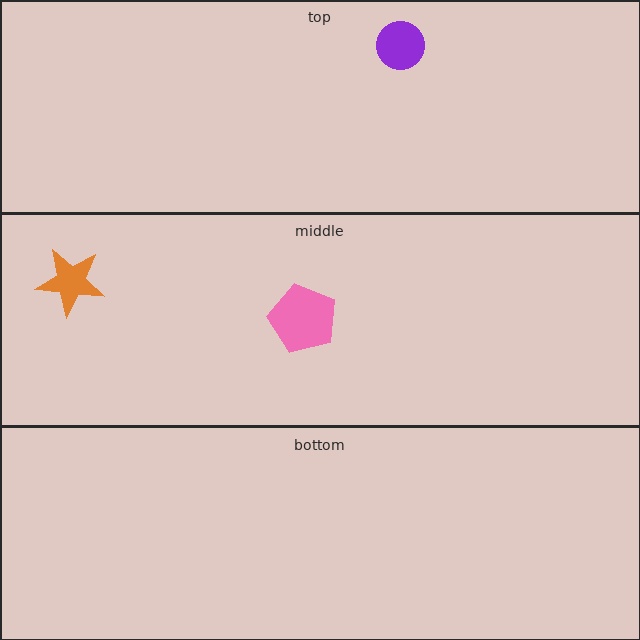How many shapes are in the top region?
1.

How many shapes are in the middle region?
2.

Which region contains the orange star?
The middle region.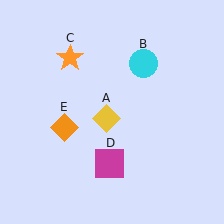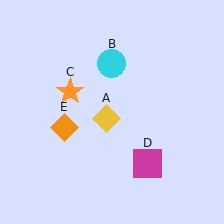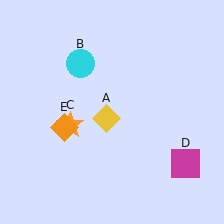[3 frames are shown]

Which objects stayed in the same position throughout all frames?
Yellow diamond (object A) and orange diamond (object E) remained stationary.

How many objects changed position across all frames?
3 objects changed position: cyan circle (object B), orange star (object C), magenta square (object D).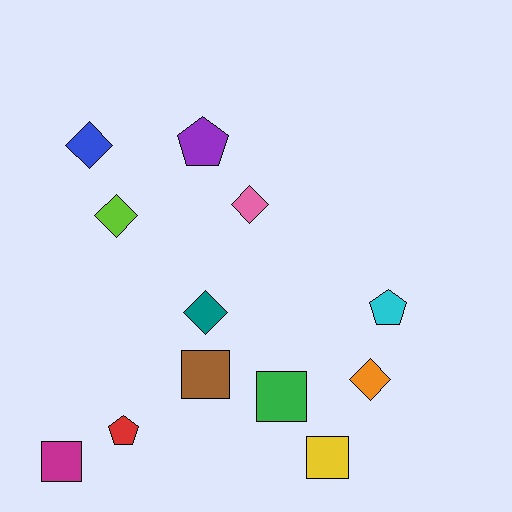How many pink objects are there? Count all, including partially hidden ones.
There is 1 pink object.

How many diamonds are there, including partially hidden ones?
There are 5 diamonds.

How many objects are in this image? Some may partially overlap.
There are 12 objects.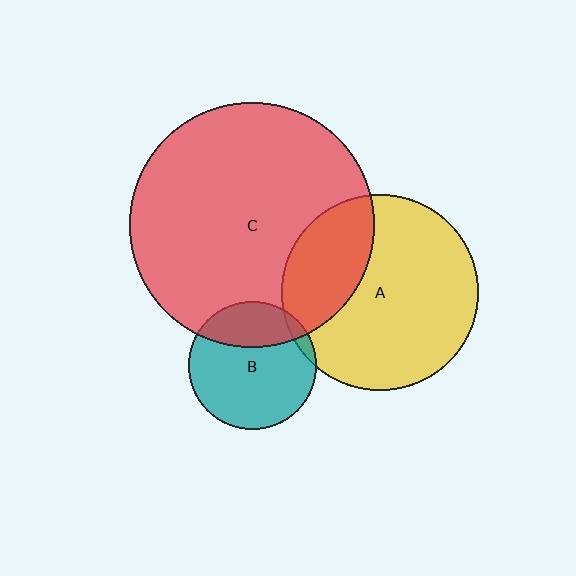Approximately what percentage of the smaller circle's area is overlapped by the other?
Approximately 5%.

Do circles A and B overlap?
Yes.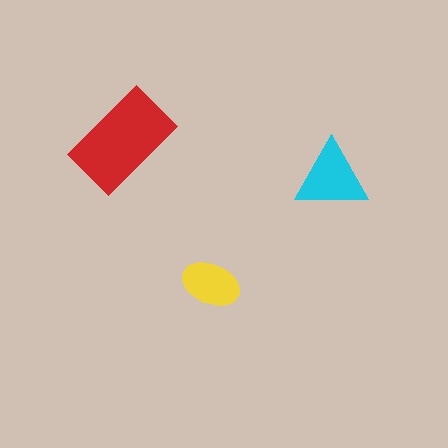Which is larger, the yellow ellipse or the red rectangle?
The red rectangle.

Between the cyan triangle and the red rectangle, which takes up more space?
The red rectangle.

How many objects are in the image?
There are 3 objects in the image.